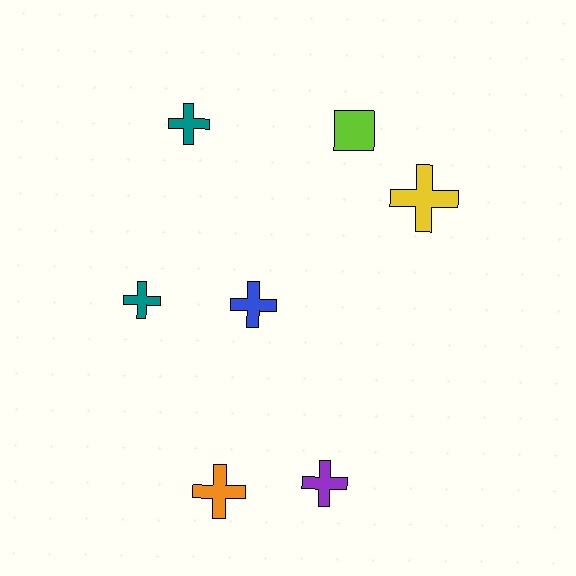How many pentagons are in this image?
There are no pentagons.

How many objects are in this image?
There are 7 objects.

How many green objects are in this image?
There are no green objects.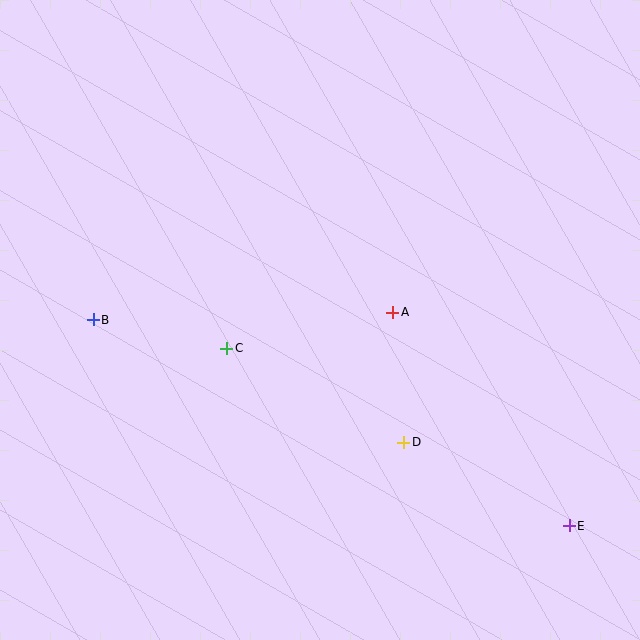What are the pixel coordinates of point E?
Point E is at (569, 526).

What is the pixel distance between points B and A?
The distance between B and A is 300 pixels.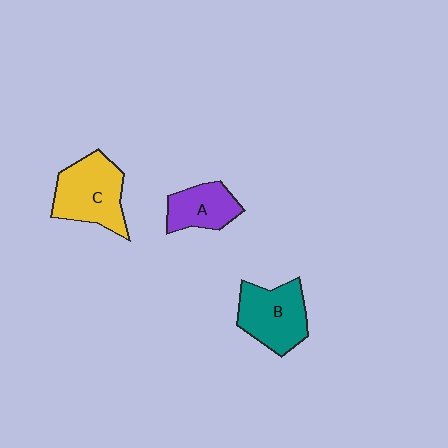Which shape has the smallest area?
Shape A (purple).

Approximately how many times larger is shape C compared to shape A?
Approximately 1.5 times.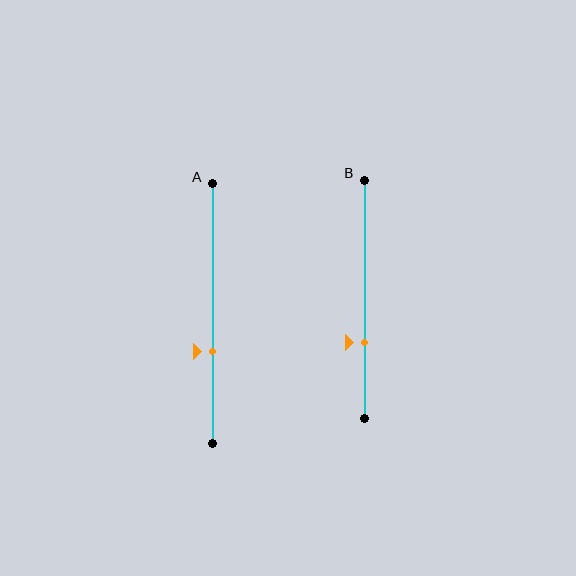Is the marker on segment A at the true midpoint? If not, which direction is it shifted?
No, the marker on segment A is shifted downward by about 15% of the segment length.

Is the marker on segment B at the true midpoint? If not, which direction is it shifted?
No, the marker on segment B is shifted downward by about 18% of the segment length.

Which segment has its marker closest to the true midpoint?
Segment A has its marker closest to the true midpoint.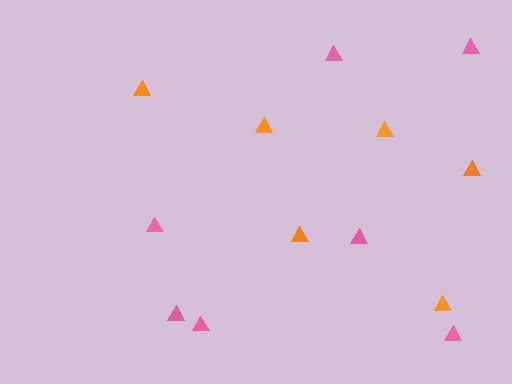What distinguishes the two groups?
There are 2 groups: one group of orange triangles (6) and one group of pink triangles (7).